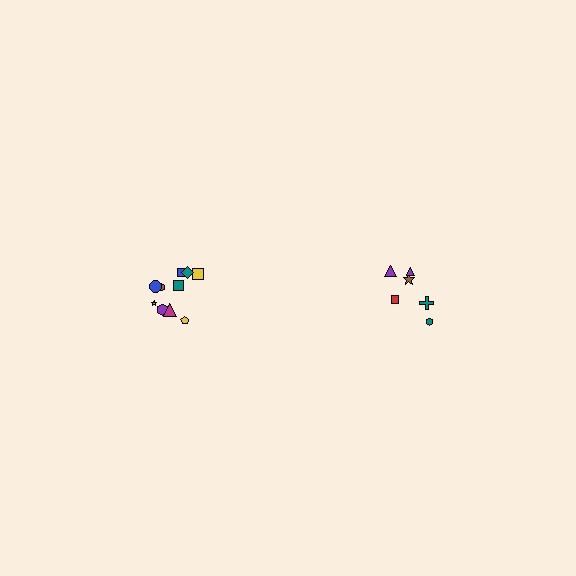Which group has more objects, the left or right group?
The left group.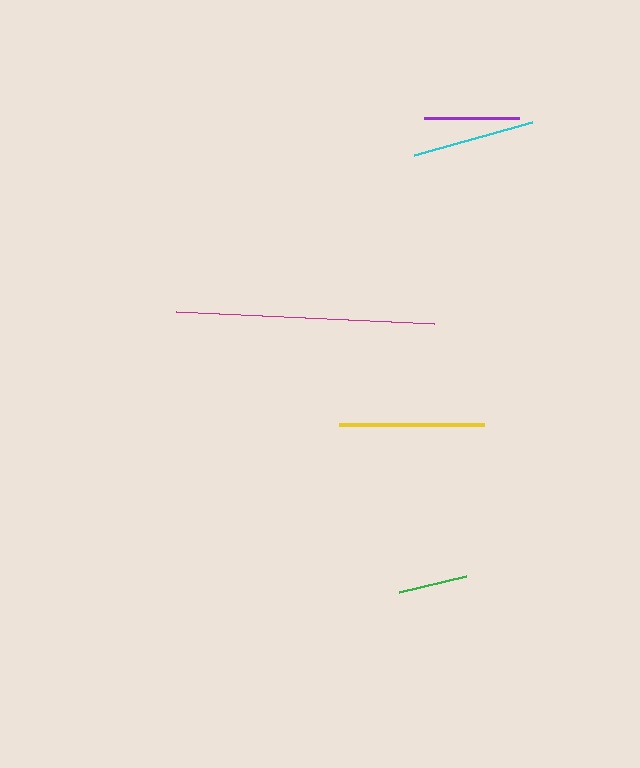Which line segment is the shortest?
The green line is the shortest at approximately 69 pixels.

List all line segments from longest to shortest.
From longest to shortest: magenta, yellow, cyan, purple, green.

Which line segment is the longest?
The magenta line is the longest at approximately 258 pixels.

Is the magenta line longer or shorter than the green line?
The magenta line is longer than the green line.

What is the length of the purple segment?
The purple segment is approximately 95 pixels long.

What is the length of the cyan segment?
The cyan segment is approximately 123 pixels long.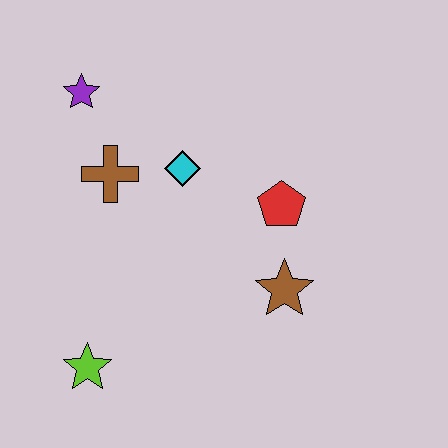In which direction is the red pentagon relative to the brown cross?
The red pentagon is to the right of the brown cross.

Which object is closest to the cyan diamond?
The brown cross is closest to the cyan diamond.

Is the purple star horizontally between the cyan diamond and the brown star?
No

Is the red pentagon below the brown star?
No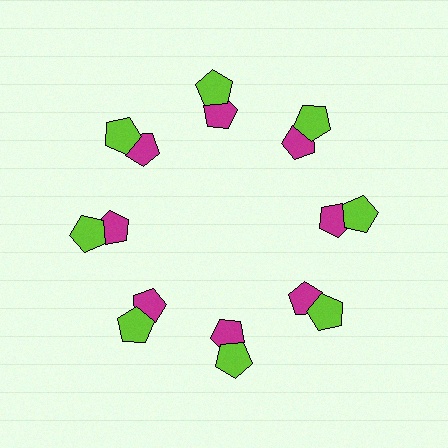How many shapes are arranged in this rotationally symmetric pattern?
There are 16 shapes, arranged in 8 groups of 2.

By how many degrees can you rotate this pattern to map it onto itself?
The pattern maps onto itself every 45 degrees of rotation.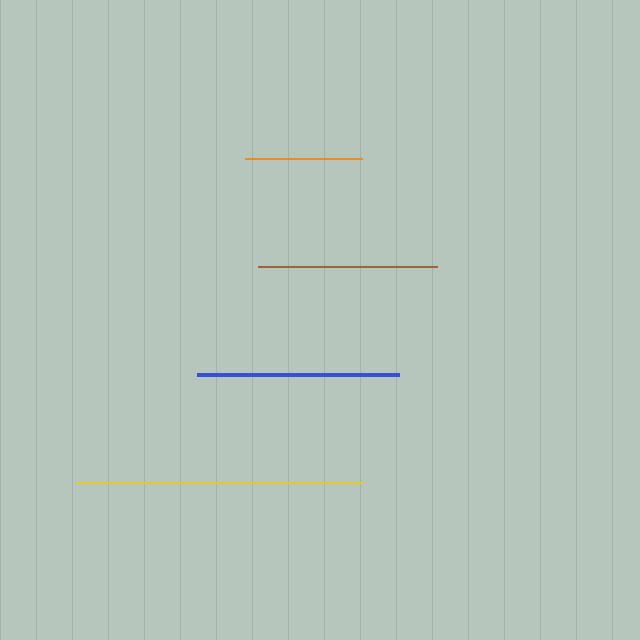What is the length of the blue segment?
The blue segment is approximately 202 pixels long.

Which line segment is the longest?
The yellow line is the longest at approximately 287 pixels.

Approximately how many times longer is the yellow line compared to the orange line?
The yellow line is approximately 2.5 times the length of the orange line.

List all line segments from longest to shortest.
From longest to shortest: yellow, blue, brown, orange.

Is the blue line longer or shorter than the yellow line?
The yellow line is longer than the blue line.